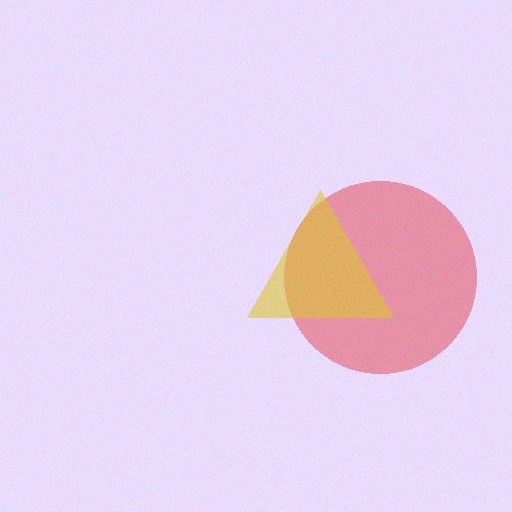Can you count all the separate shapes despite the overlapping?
Yes, there are 2 separate shapes.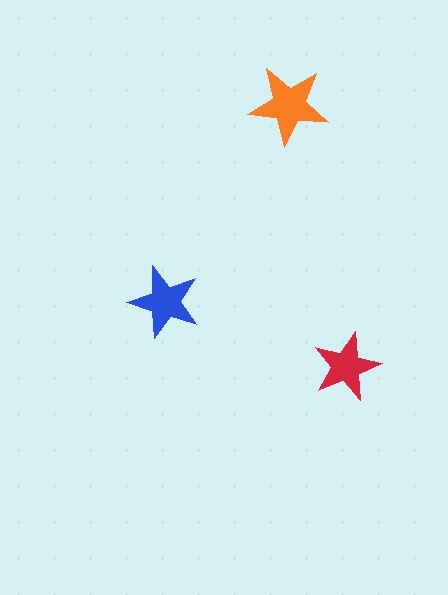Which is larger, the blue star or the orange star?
The orange one.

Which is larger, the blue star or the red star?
The blue one.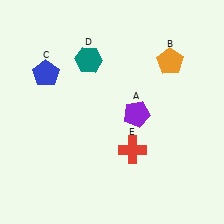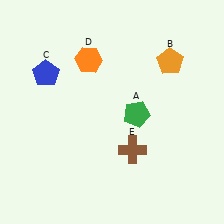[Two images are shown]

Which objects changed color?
A changed from purple to green. D changed from teal to orange. E changed from red to brown.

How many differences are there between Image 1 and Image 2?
There are 3 differences between the two images.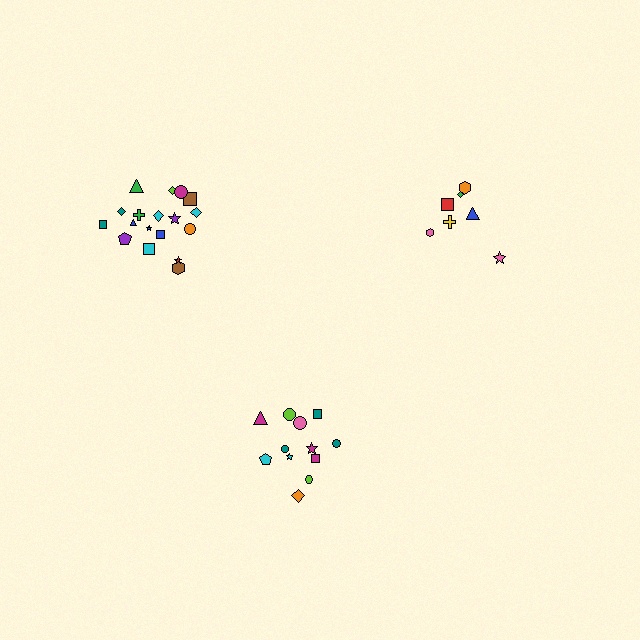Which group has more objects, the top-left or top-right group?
The top-left group.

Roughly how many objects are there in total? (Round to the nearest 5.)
Roughly 35 objects in total.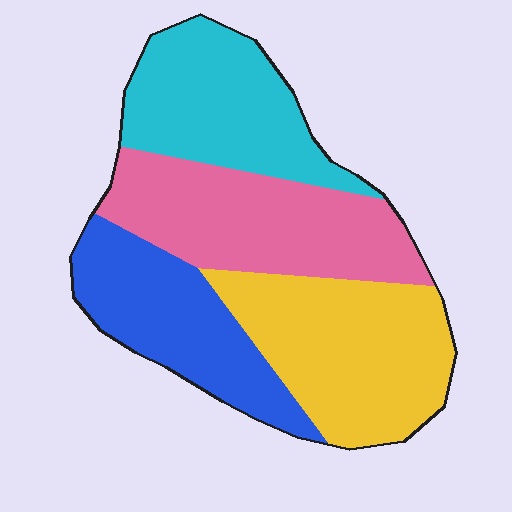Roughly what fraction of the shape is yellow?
Yellow takes up about one quarter (1/4) of the shape.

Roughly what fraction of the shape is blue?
Blue covers about 20% of the shape.